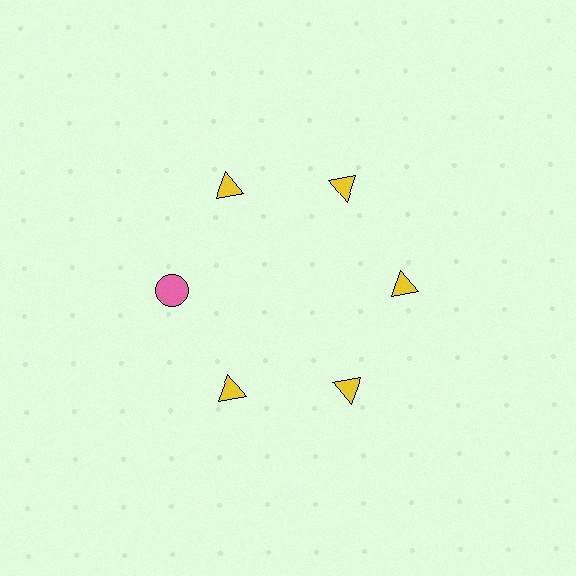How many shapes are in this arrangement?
There are 6 shapes arranged in a ring pattern.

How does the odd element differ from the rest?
It differs in both color (pink instead of yellow) and shape (circle instead of triangle).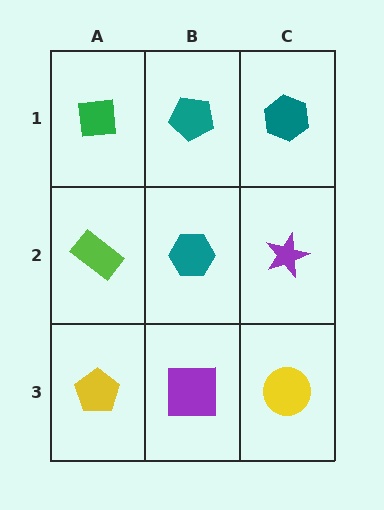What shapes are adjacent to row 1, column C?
A purple star (row 2, column C), a teal pentagon (row 1, column B).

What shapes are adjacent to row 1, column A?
A lime rectangle (row 2, column A), a teal pentagon (row 1, column B).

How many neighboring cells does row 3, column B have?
3.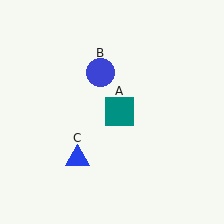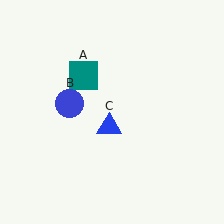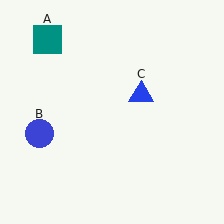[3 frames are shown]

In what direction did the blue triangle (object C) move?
The blue triangle (object C) moved up and to the right.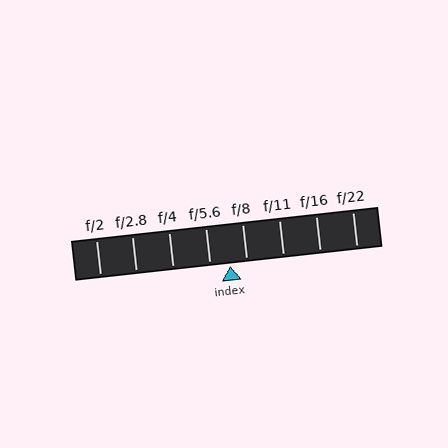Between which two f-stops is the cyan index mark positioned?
The index mark is between f/5.6 and f/8.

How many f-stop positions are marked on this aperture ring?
There are 8 f-stop positions marked.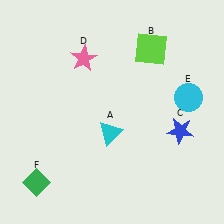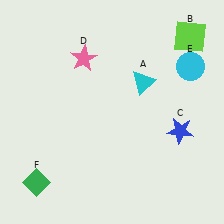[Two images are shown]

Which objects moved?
The objects that moved are: the cyan triangle (A), the lime square (B), the cyan circle (E).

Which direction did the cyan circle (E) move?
The cyan circle (E) moved up.